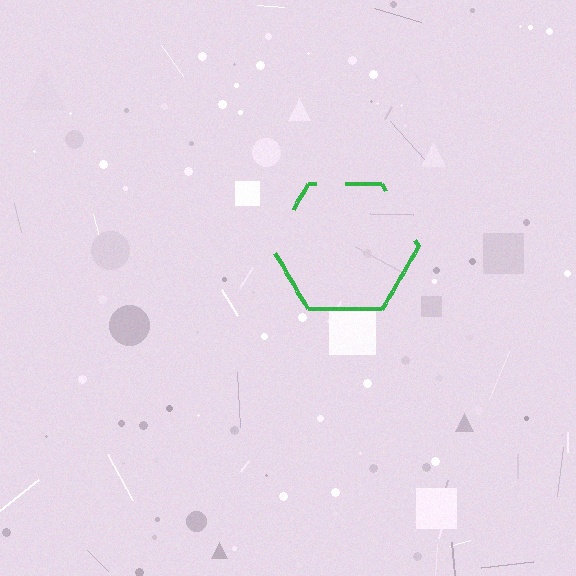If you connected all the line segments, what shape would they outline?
They would outline a hexagon.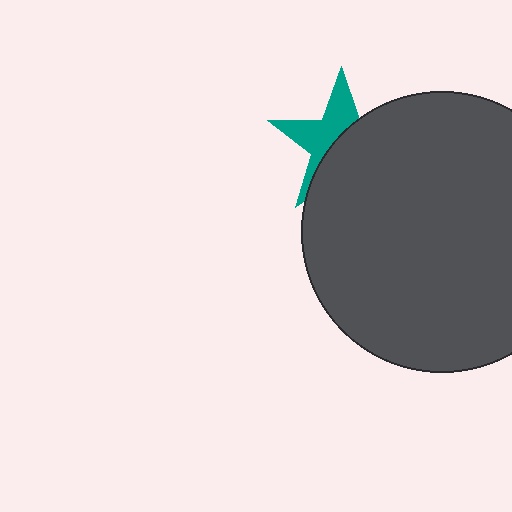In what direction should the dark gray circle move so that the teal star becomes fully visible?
The dark gray circle should move toward the lower-right. That is the shortest direction to clear the overlap and leave the teal star fully visible.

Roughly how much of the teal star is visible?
A small part of it is visible (roughly 44%).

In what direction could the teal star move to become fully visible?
The teal star could move toward the upper-left. That would shift it out from behind the dark gray circle entirely.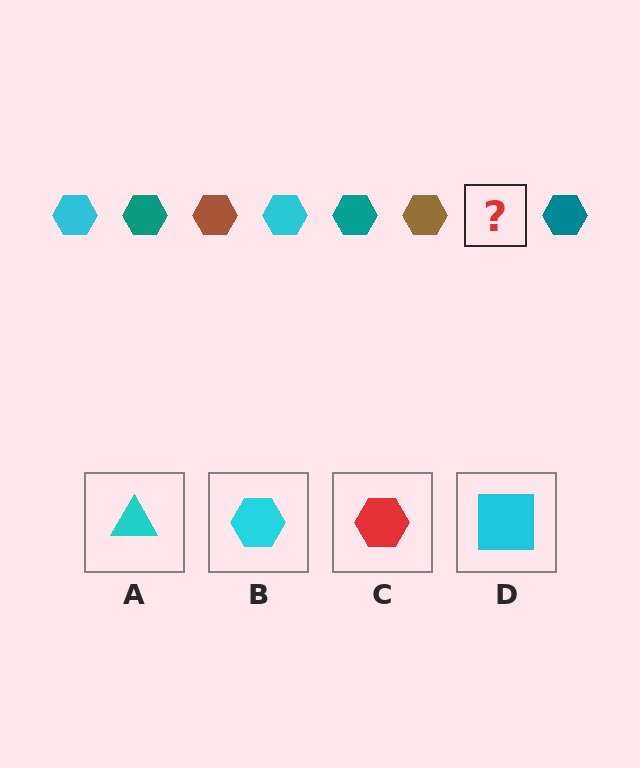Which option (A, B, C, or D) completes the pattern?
B.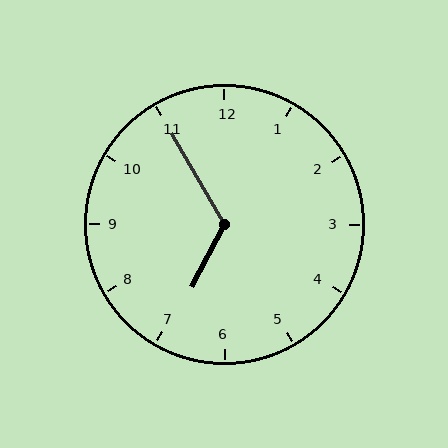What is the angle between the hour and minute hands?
Approximately 122 degrees.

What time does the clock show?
6:55.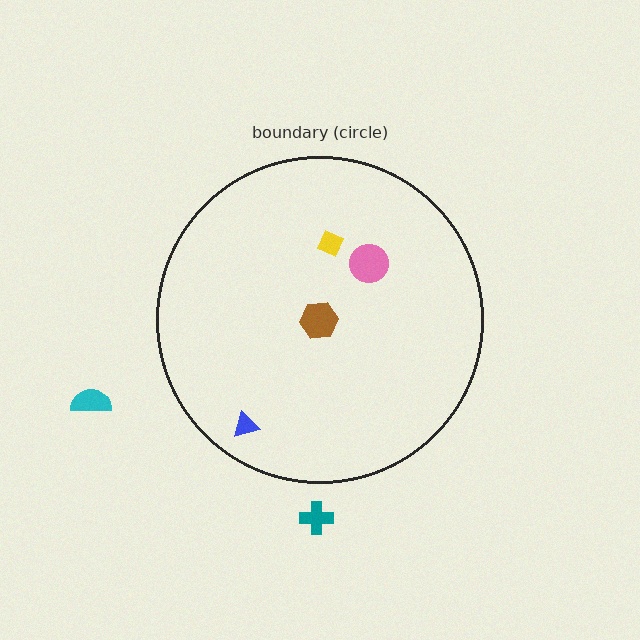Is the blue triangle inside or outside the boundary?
Inside.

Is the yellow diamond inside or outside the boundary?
Inside.